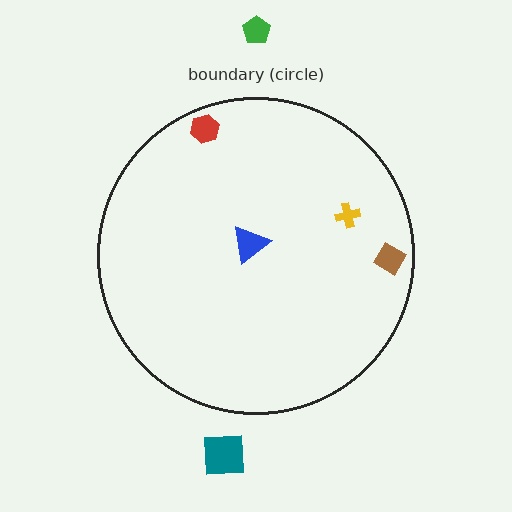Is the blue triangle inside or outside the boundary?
Inside.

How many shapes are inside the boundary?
4 inside, 2 outside.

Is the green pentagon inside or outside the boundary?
Outside.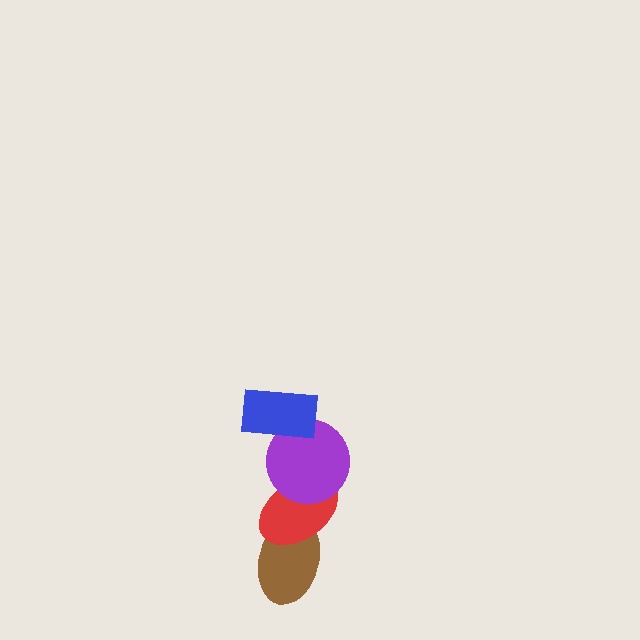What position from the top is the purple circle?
The purple circle is 2nd from the top.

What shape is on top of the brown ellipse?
The red ellipse is on top of the brown ellipse.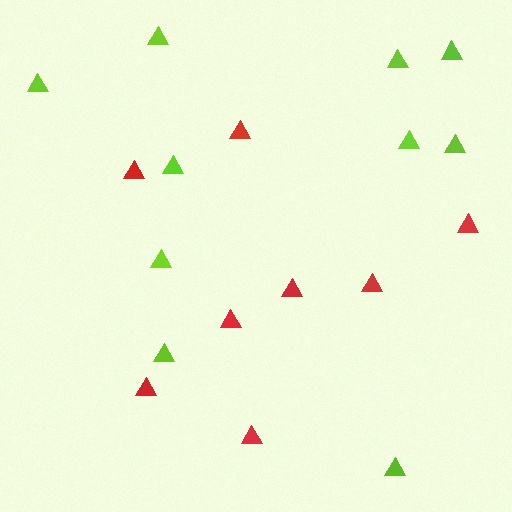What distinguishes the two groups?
There are 2 groups: one group of red triangles (8) and one group of lime triangles (10).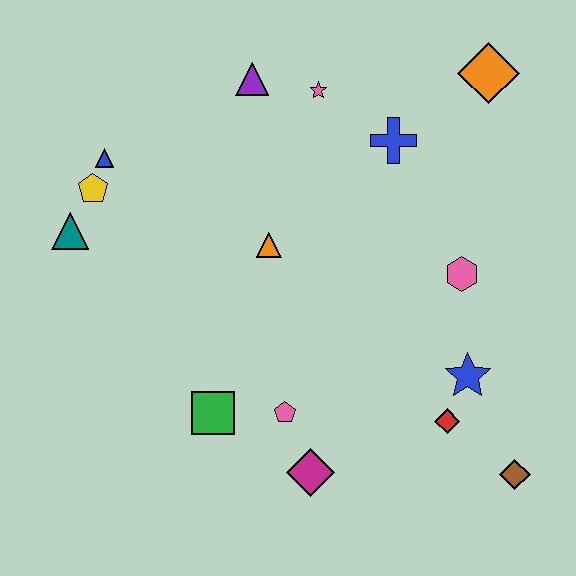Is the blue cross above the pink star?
No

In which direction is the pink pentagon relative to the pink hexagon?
The pink pentagon is to the left of the pink hexagon.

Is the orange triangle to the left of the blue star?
Yes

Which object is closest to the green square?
The pink pentagon is closest to the green square.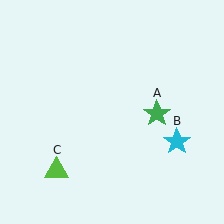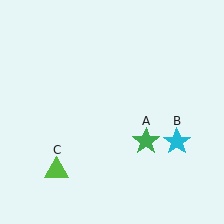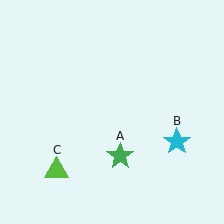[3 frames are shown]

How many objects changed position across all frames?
1 object changed position: green star (object A).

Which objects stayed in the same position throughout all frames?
Cyan star (object B) and lime triangle (object C) remained stationary.